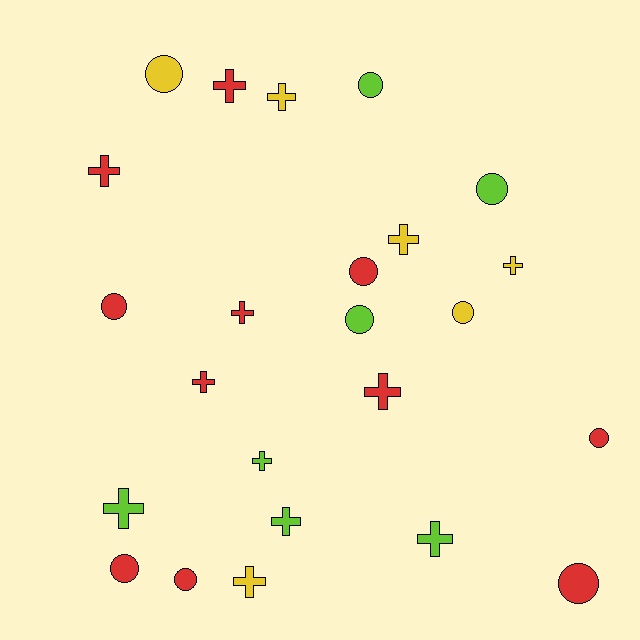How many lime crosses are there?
There are 4 lime crosses.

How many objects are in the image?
There are 24 objects.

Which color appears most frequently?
Red, with 11 objects.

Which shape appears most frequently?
Cross, with 13 objects.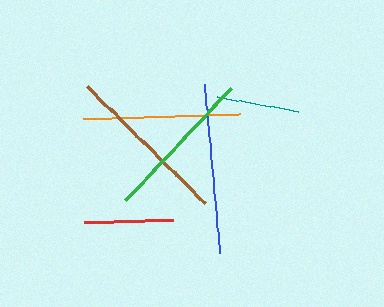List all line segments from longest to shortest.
From longest to shortest: blue, brown, orange, green, red, teal.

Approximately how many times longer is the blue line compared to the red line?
The blue line is approximately 1.9 times the length of the red line.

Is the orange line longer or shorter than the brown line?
The brown line is longer than the orange line.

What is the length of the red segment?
The red segment is approximately 89 pixels long.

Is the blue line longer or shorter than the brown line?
The blue line is longer than the brown line.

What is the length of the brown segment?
The brown segment is approximately 166 pixels long.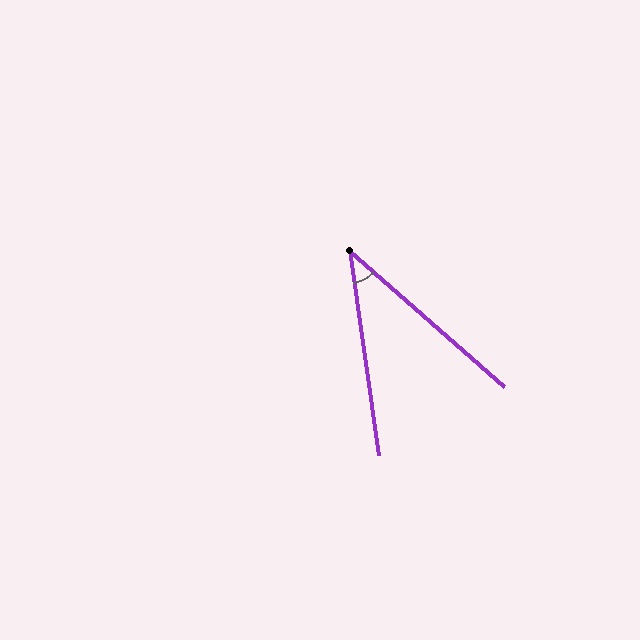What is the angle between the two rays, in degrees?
Approximately 41 degrees.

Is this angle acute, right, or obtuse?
It is acute.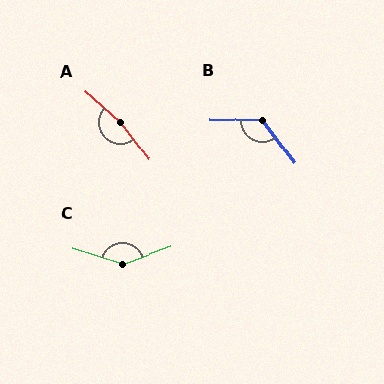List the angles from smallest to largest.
B (128°), C (143°), A (168°).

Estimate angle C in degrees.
Approximately 143 degrees.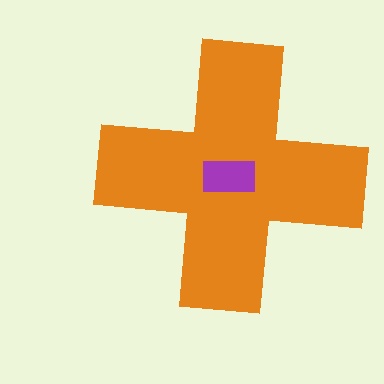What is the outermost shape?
The orange cross.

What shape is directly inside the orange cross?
The purple rectangle.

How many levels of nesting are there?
2.